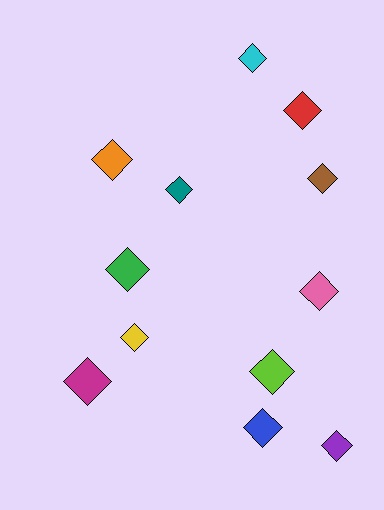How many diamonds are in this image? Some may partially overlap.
There are 12 diamonds.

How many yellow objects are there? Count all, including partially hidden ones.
There is 1 yellow object.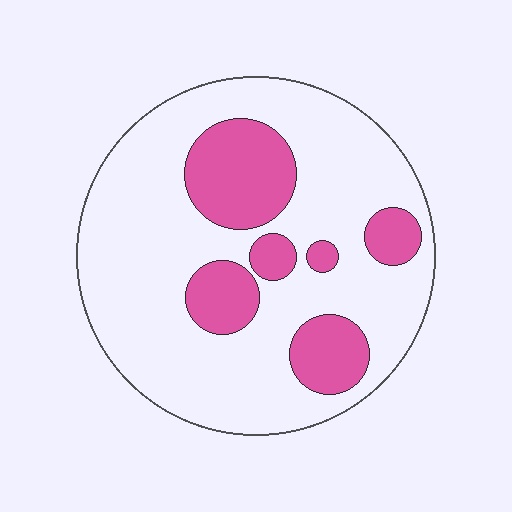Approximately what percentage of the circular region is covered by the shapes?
Approximately 25%.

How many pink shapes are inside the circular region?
6.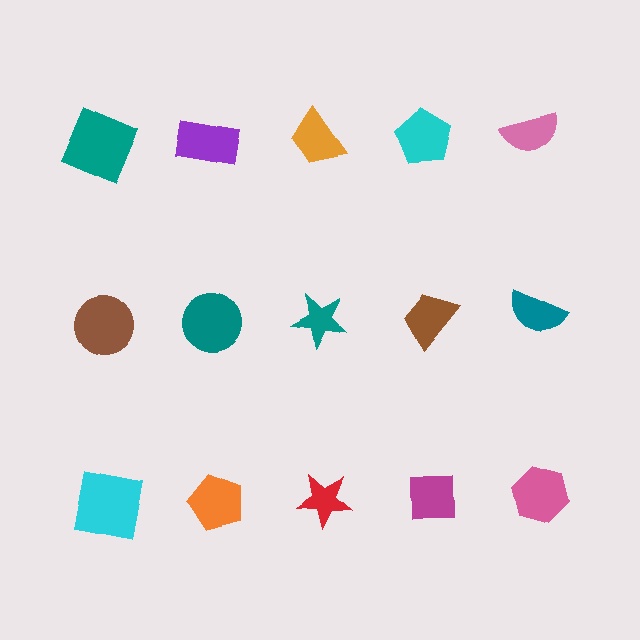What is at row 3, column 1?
A cyan square.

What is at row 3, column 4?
A magenta square.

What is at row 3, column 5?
A pink hexagon.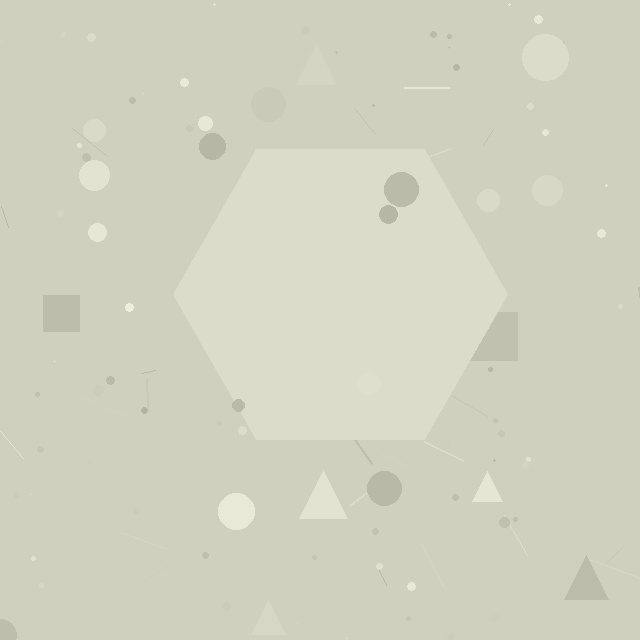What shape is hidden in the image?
A hexagon is hidden in the image.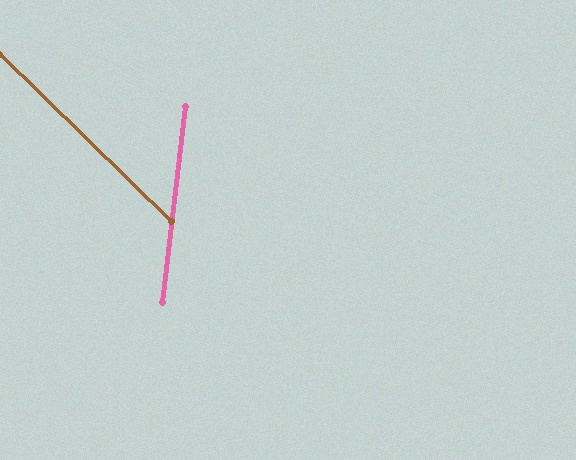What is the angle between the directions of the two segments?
Approximately 53 degrees.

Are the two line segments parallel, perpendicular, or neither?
Neither parallel nor perpendicular — they differ by about 53°.